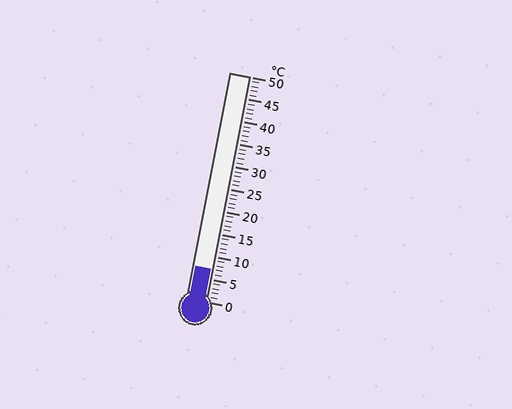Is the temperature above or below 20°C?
The temperature is below 20°C.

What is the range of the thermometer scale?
The thermometer scale ranges from 0°C to 50°C.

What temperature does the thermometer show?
The thermometer shows approximately 7°C.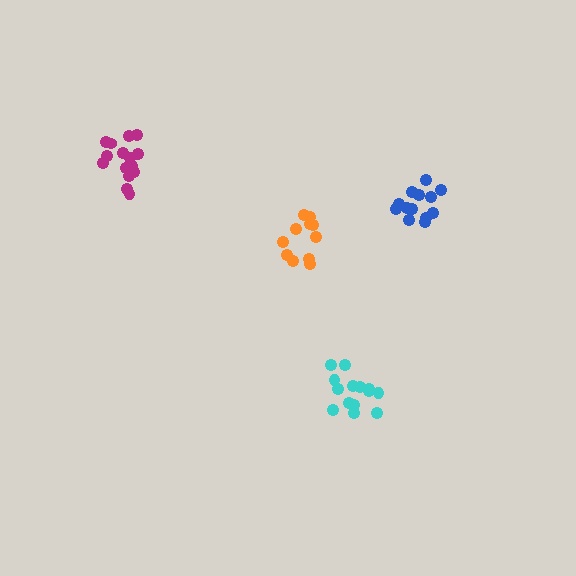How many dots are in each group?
Group 1: 13 dots, Group 2: 14 dots, Group 3: 15 dots, Group 4: 11 dots (53 total).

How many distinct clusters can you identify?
There are 4 distinct clusters.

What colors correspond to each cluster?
The clusters are colored: blue, cyan, magenta, orange.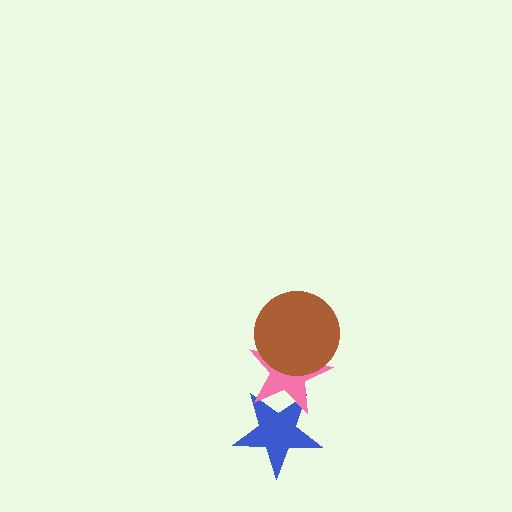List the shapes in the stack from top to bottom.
From top to bottom: the brown circle, the pink star, the blue star.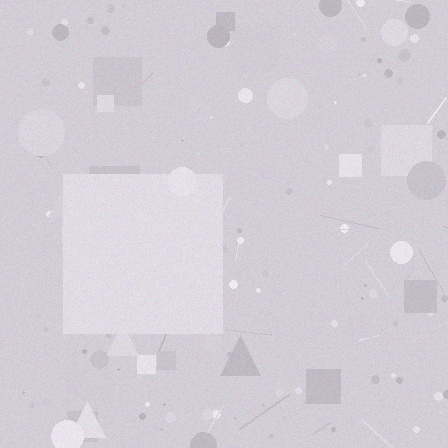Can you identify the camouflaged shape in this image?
The camouflaged shape is a square.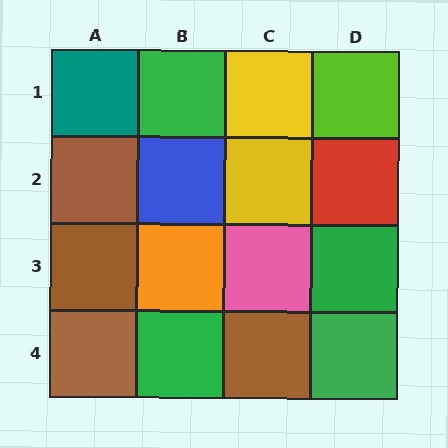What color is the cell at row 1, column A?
Teal.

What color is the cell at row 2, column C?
Yellow.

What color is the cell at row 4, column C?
Brown.